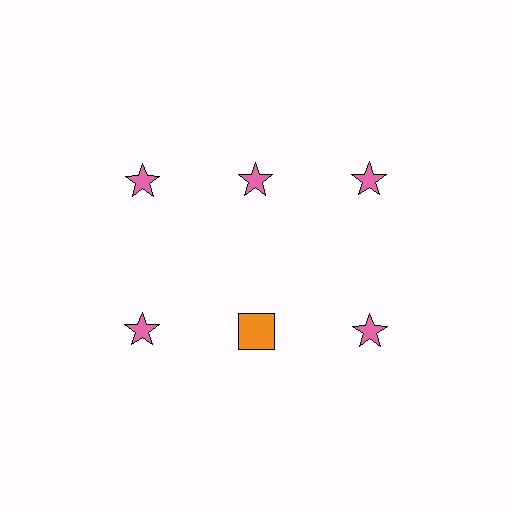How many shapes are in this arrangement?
There are 6 shapes arranged in a grid pattern.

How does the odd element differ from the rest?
It differs in both color (orange instead of pink) and shape (square instead of star).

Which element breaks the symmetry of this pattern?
The orange square in the second row, second from left column breaks the symmetry. All other shapes are pink stars.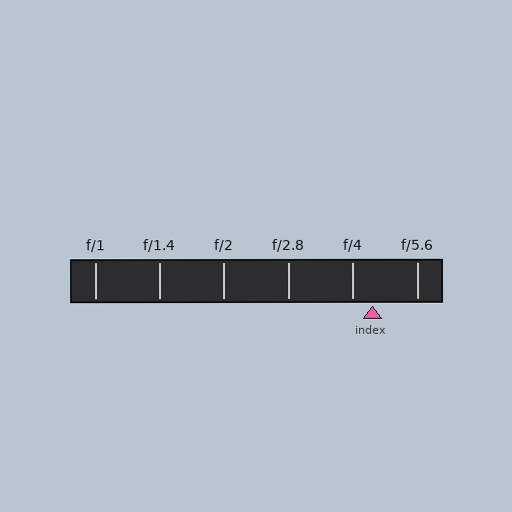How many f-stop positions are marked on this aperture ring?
There are 6 f-stop positions marked.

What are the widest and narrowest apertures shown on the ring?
The widest aperture shown is f/1 and the narrowest is f/5.6.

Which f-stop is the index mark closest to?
The index mark is closest to f/4.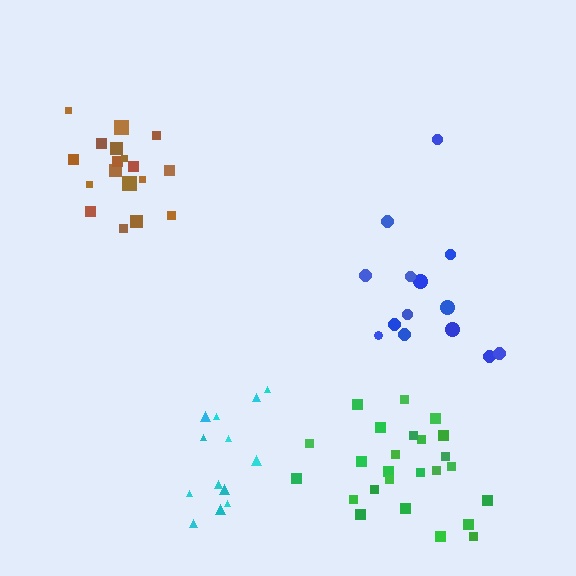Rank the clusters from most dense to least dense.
brown, cyan, green, blue.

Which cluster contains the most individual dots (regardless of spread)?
Green (25).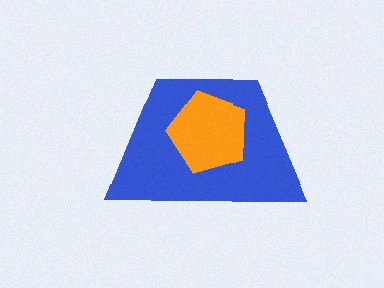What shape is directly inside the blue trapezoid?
The orange pentagon.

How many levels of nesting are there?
2.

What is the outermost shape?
The blue trapezoid.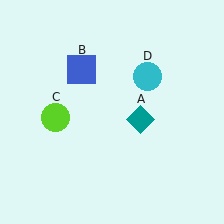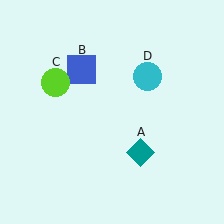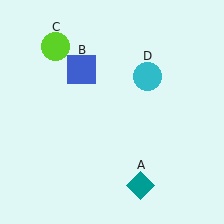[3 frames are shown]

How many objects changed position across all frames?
2 objects changed position: teal diamond (object A), lime circle (object C).